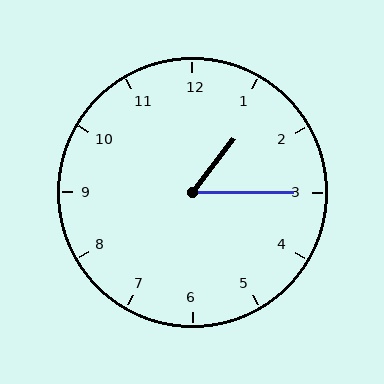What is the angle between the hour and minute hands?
Approximately 52 degrees.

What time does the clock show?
1:15.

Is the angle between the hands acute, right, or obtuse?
It is acute.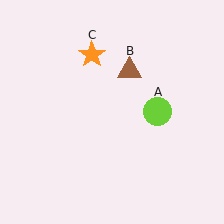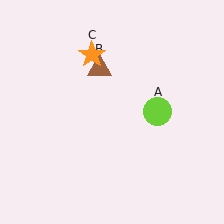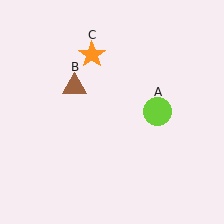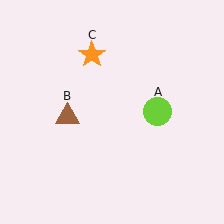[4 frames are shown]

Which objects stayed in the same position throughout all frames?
Lime circle (object A) and orange star (object C) remained stationary.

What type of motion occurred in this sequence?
The brown triangle (object B) rotated counterclockwise around the center of the scene.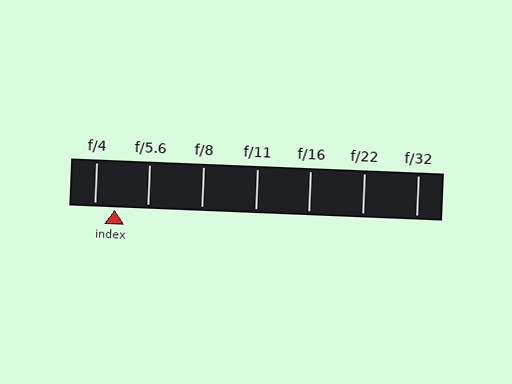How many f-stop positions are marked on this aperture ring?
There are 7 f-stop positions marked.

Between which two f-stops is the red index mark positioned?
The index mark is between f/4 and f/5.6.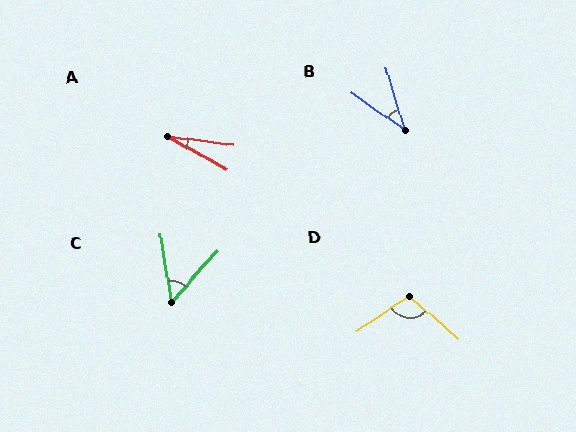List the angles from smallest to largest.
A (22°), B (38°), C (52°), D (105°).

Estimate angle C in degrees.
Approximately 52 degrees.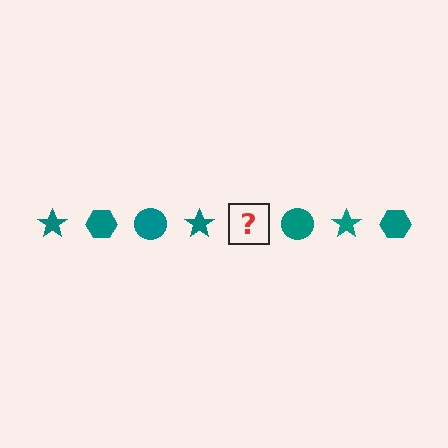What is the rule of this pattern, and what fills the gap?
The rule is that the pattern cycles through star, hexagon, circle shapes in teal. The gap should be filled with a teal hexagon.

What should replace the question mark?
The question mark should be replaced with a teal hexagon.